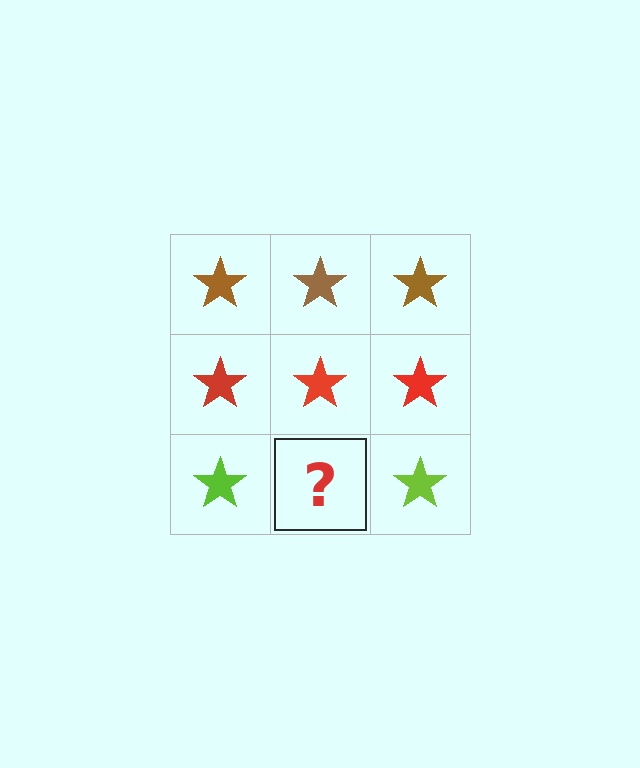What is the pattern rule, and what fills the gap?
The rule is that each row has a consistent color. The gap should be filled with a lime star.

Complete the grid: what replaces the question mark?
The question mark should be replaced with a lime star.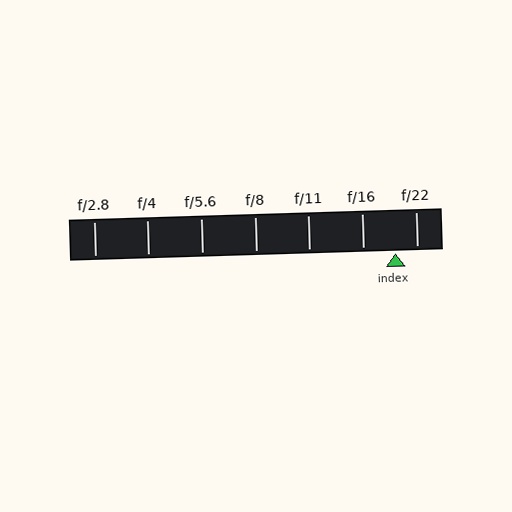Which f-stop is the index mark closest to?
The index mark is closest to f/22.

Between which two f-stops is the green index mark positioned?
The index mark is between f/16 and f/22.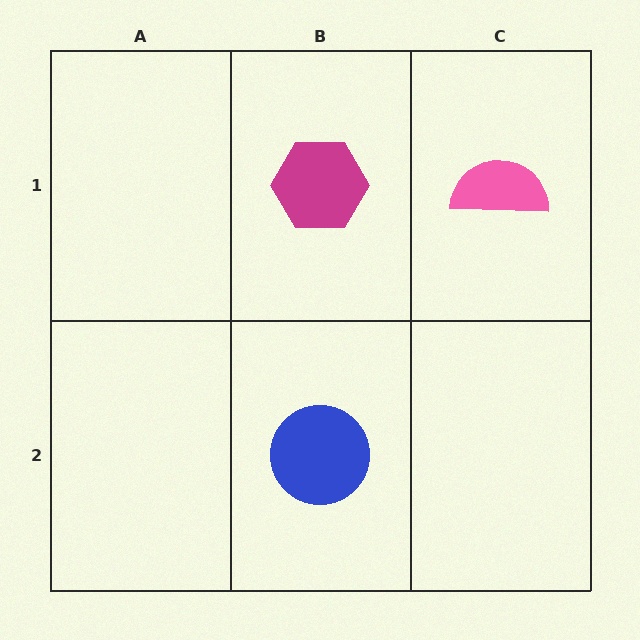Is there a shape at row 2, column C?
No, that cell is empty.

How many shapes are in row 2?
1 shape.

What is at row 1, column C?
A pink semicircle.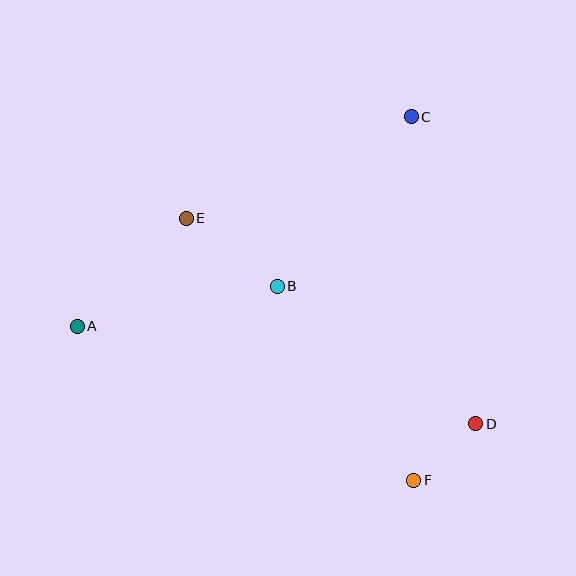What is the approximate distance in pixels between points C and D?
The distance between C and D is approximately 314 pixels.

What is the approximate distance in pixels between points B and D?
The distance between B and D is approximately 242 pixels.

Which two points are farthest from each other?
Points A and D are farthest from each other.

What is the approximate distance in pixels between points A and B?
The distance between A and B is approximately 203 pixels.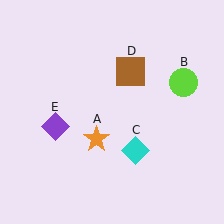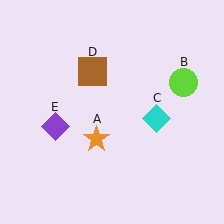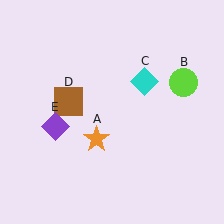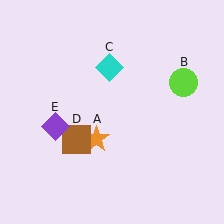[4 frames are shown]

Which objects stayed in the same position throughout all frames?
Orange star (object A) and lime circle (object B) and purple diamond (object E) remained stationary.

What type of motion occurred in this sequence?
The cyan diamond (object C), brown square (object D) rotated counterclockwise around the center of the scene.